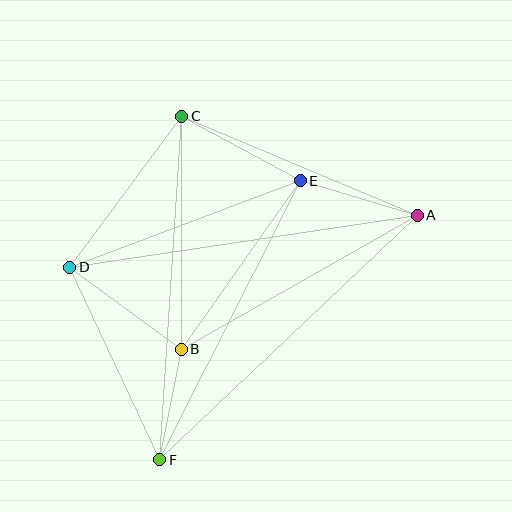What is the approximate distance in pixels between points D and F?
The distance between D and F is approximately 213 pixels.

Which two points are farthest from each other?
Points A and F are farthest from each other.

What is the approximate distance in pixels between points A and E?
The distance between A and E is approximately 122 pixels.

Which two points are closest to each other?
Points B and F are closest to each other.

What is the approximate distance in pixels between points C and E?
The distance between C and E is approximately 135 pixels.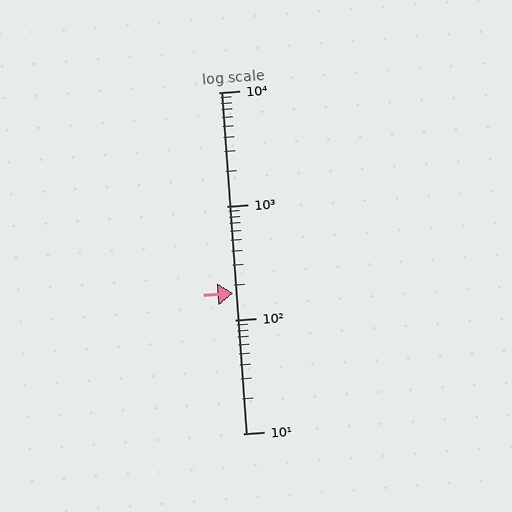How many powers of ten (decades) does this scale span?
The scale spans 3 decades, from 10 to 10000.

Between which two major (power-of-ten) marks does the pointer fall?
The pointer is between 100 and 1000.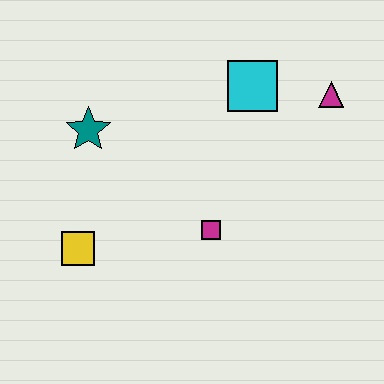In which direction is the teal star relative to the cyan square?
The teal star is to the left of the cyan square.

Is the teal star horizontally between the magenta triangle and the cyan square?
No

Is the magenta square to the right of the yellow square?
Yes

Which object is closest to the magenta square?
The yellow square is closest to the magenta square.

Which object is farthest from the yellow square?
The magenta triangle is farthest from the yellow square.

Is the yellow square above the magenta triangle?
No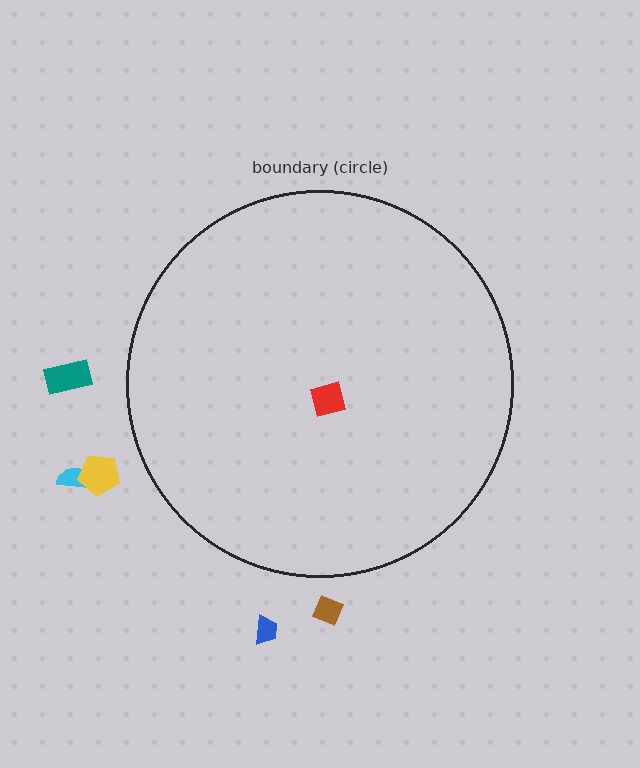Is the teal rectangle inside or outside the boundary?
Outside.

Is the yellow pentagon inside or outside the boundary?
Outside.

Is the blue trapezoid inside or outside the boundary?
Outside.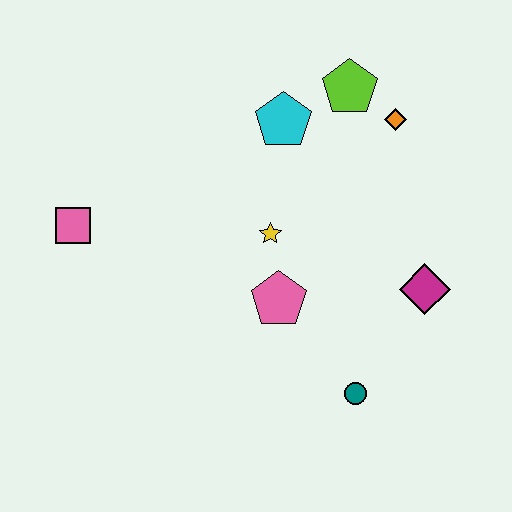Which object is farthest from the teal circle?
The pink square is farthest from the teal circle.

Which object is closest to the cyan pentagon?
The lime pentagon is closest to the cyan pentagon.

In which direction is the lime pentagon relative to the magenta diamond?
The lime pentagon is above the magenta diamond.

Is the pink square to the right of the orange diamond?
No